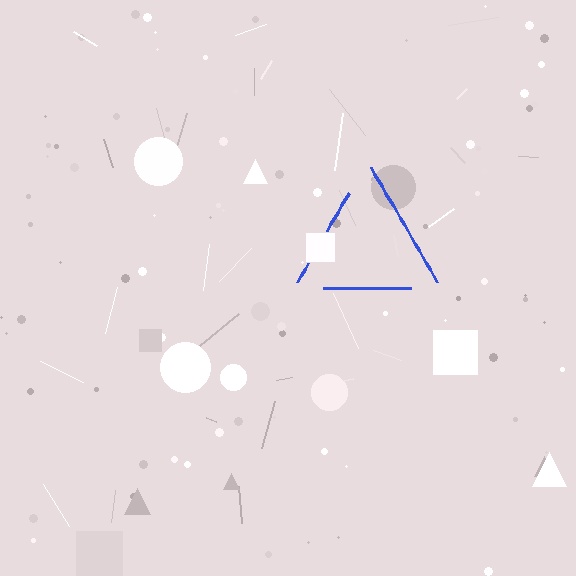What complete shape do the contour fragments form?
The contour fragments form a triangle.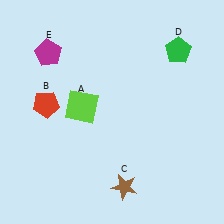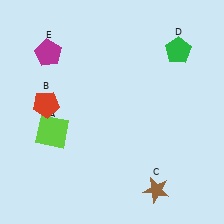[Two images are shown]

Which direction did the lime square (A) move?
The lime square (A) moved left.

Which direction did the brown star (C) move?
The brown star (C) moved right.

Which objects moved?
The objects that moved are: the lime square (A), the brown star (C).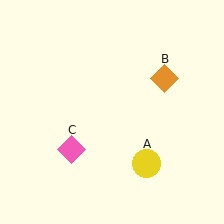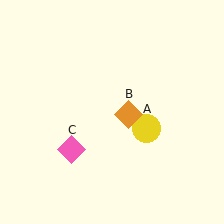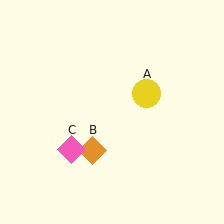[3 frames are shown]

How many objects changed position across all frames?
2 objects changed position: yellow circle (object A), orange diamond (object B).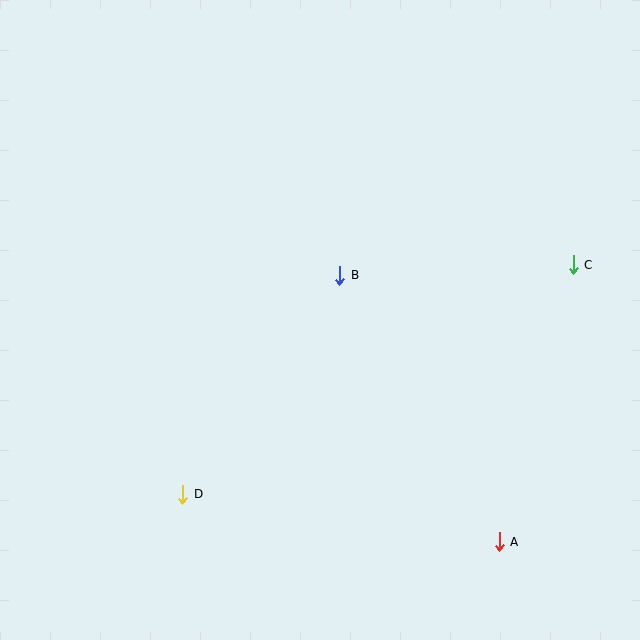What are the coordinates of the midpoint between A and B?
The midpoint between A and B is at (419, 408).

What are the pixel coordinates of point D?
Point D is at (183, 494).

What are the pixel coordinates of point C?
Point C is at (573, 265).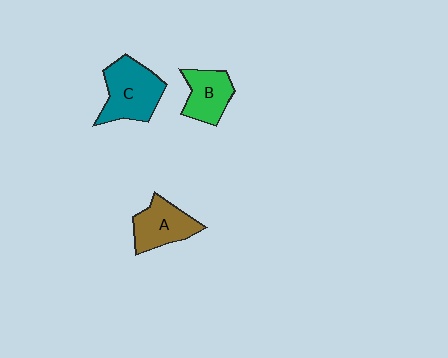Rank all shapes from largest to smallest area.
From largest to smallest: C (teal), A (brown), B (green).